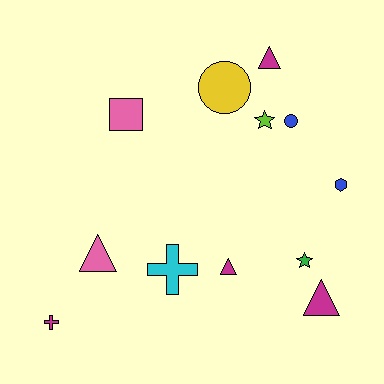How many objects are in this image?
There are 12 objects.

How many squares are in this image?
There is 1 square.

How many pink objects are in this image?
There are 2 pink objects.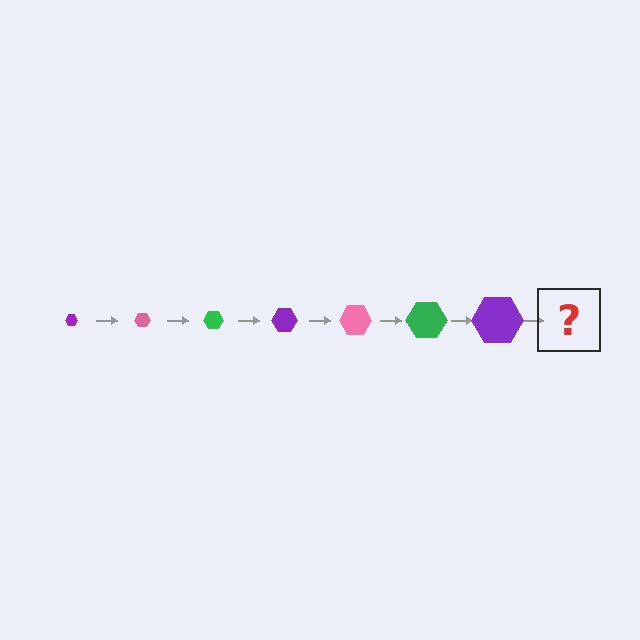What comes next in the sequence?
The next element should be a pink hexagon, larger than the previous one.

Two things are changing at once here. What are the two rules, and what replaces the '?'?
The two rules are that the hexagon grows larger each step and the color cycles through purple, pink, and green. The '?' should be a pink hexagon, larger than the previous one.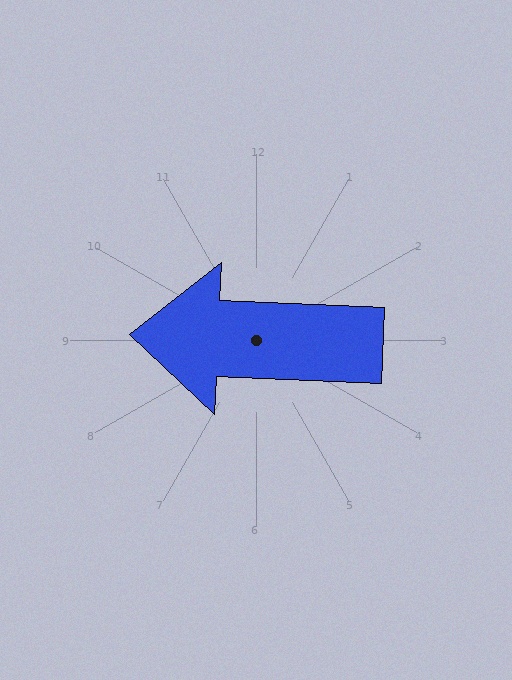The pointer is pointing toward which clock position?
Roughly 9 o'clock.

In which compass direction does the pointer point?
West.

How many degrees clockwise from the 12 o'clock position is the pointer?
Approximately 273 degrees.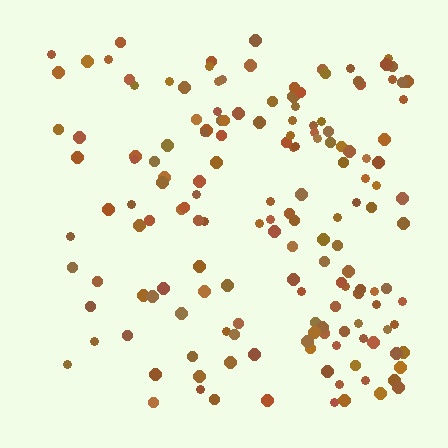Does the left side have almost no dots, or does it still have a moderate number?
Still a moderate number, just noticeably fewer than the right.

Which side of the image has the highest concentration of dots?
The right.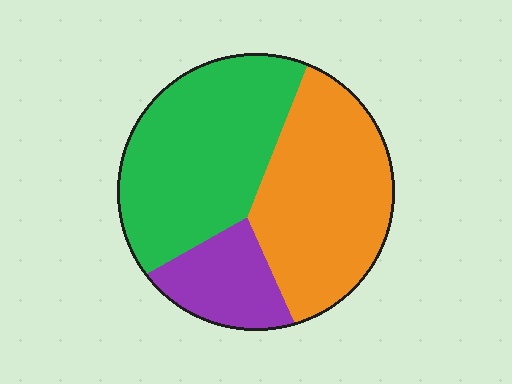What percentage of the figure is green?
Green takes up about two fifths (2/5) of the figure.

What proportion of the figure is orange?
Orange covers 41% of the figure.